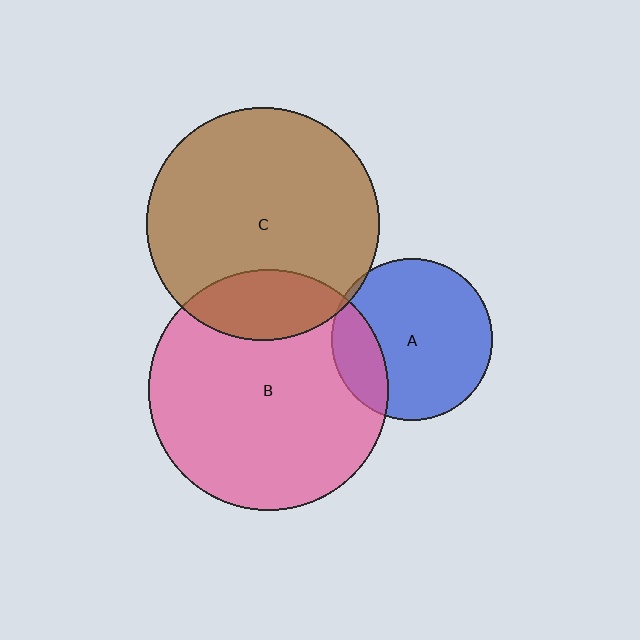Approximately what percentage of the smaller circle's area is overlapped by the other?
Approximately 20%.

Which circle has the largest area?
Circle B (pink).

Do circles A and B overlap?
Yes.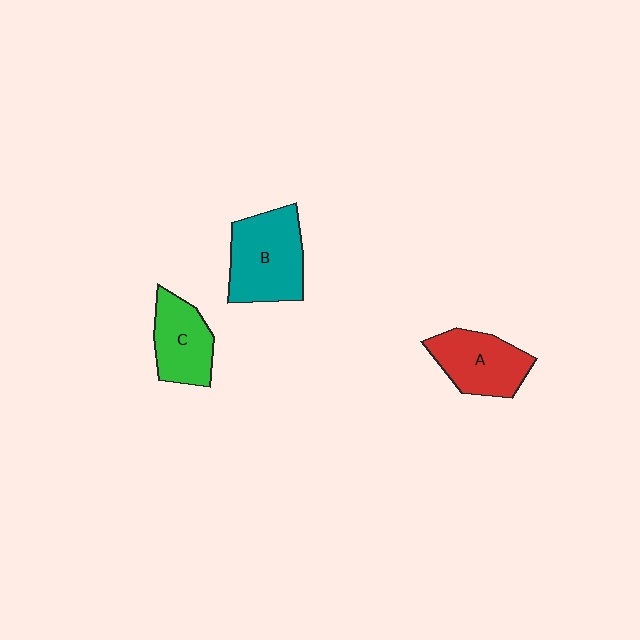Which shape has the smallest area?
Shape C (green).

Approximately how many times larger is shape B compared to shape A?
Approximately 1.2 times.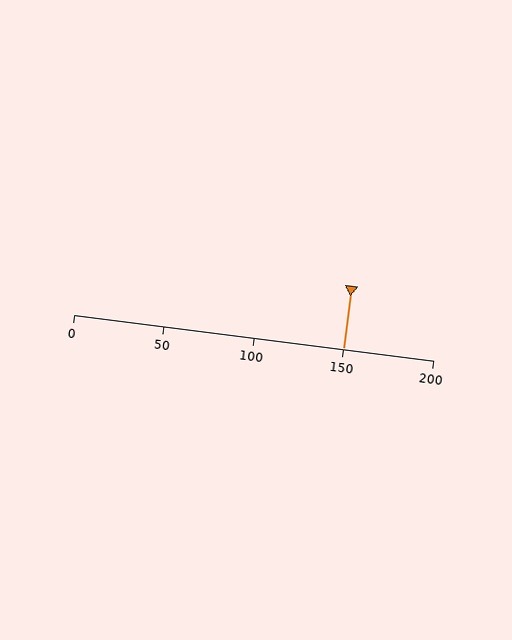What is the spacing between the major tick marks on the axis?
The major ticks are spaced 50 apart.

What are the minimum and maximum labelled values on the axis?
The axis runs from 0 to 200.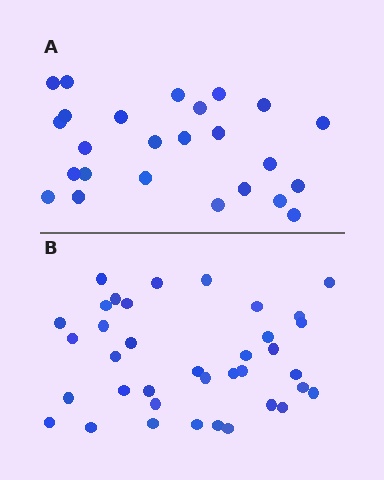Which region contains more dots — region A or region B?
Region B (the bottom region) has more dots.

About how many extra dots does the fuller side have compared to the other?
Region B has roughly 12 or so more dots than region A.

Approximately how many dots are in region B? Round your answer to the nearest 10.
About 40 dots. (The exact count is 37, which rounds to 40.)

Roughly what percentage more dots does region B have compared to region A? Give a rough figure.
About 50% more.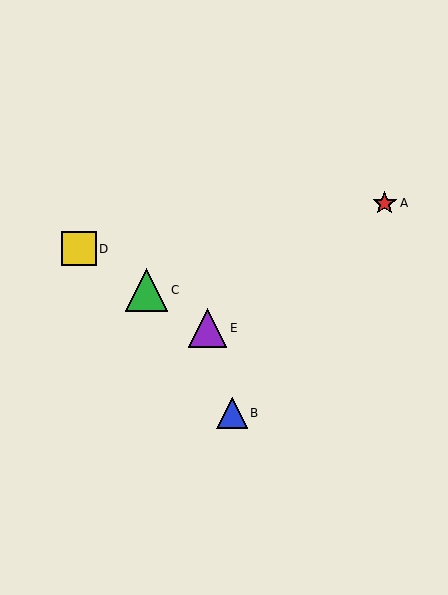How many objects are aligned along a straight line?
3 objects (C, D, E) are aligned along a straight line.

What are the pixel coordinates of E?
Object E is at (207, 328).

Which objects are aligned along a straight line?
Objects C, D, E are aligned along a straight line.